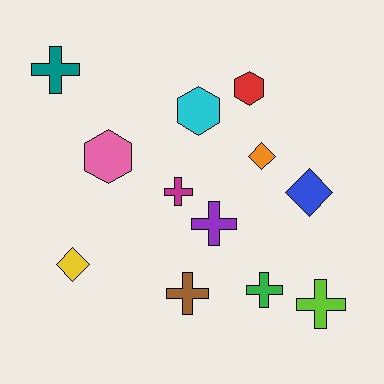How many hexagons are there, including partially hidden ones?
There are 3 hexagons.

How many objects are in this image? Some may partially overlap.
There are 12 objects.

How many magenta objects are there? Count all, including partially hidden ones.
There is 1 magenta object.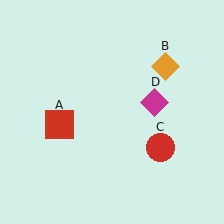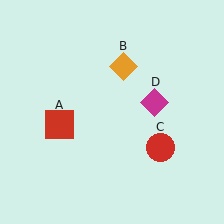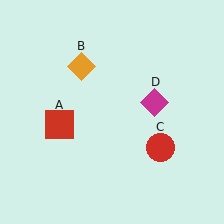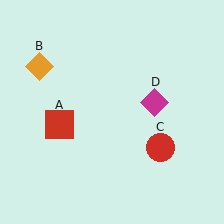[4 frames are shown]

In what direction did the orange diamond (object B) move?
The orange diamond (object B) moved left.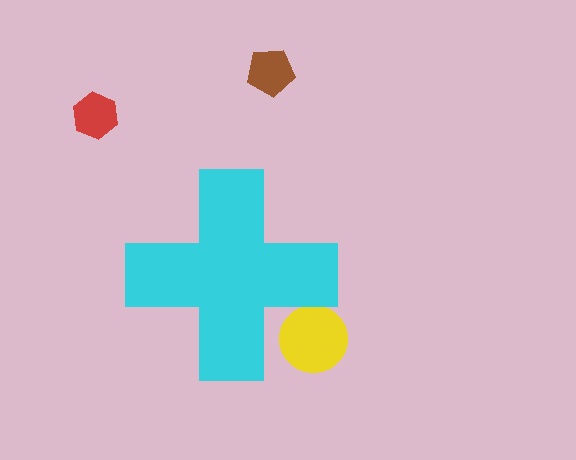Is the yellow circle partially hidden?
Yes, the yellow circle is partially hidden behind the cyan cross.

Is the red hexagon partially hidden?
No, the red hexagon is fully visible.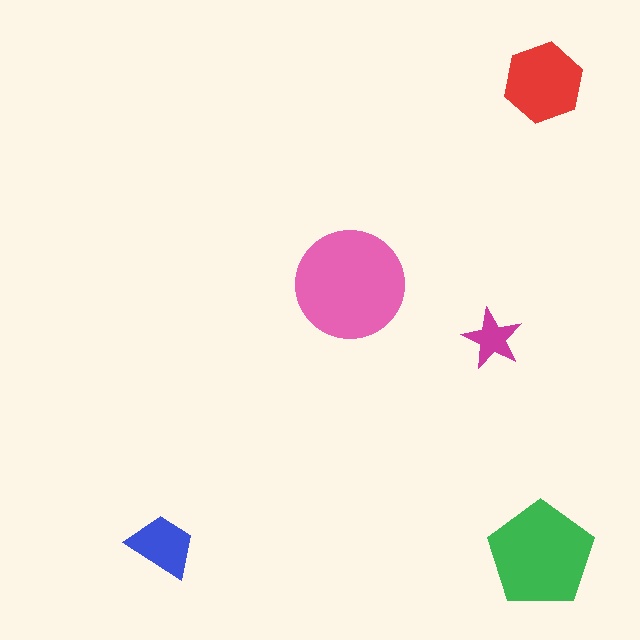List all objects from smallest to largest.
The magenta star, the blue trapezoid, the red hexagon, the green pentagon, the pink circle.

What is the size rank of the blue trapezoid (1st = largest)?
4th.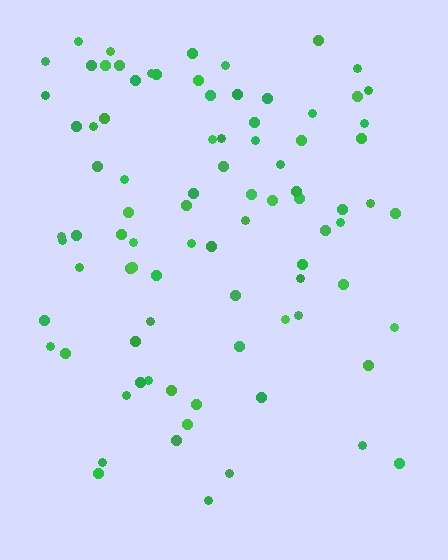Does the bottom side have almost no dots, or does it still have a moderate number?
Still a moderate number, just noticeably fewer than the top.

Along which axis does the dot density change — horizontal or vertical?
Vertical.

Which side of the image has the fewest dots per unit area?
The bottom.